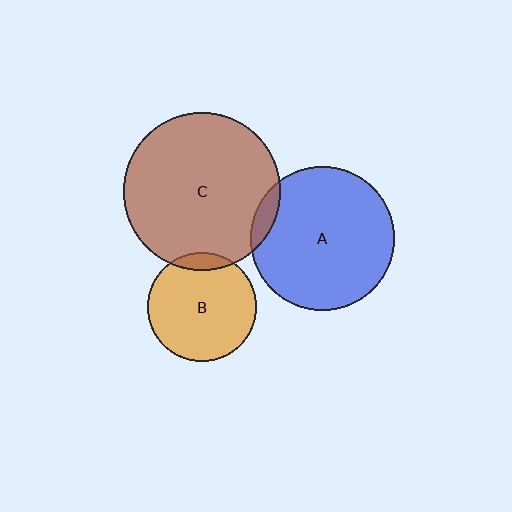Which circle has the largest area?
Circle C (brown).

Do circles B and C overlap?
Yes.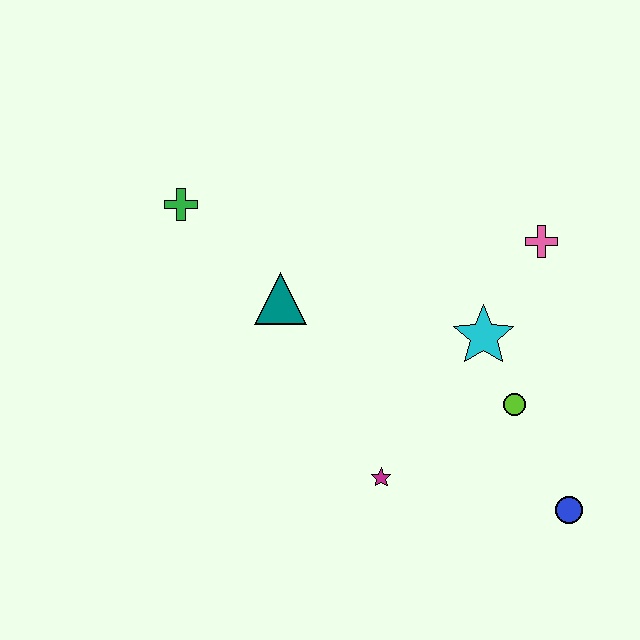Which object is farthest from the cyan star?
The green cross is farthest from the cyan star.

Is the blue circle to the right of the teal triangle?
Yes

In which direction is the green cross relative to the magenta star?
The green cross is above the magenta star.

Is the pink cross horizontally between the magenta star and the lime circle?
No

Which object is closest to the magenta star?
The lime circle is closest to the magenta star.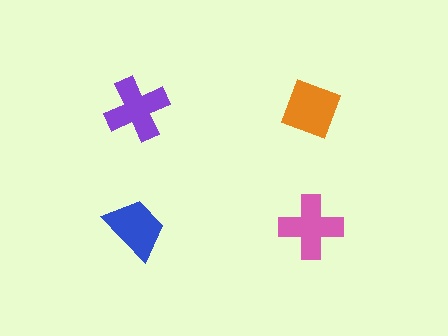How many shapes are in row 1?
2 shapes.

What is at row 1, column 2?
An orange diamond.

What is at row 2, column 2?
A pink cross.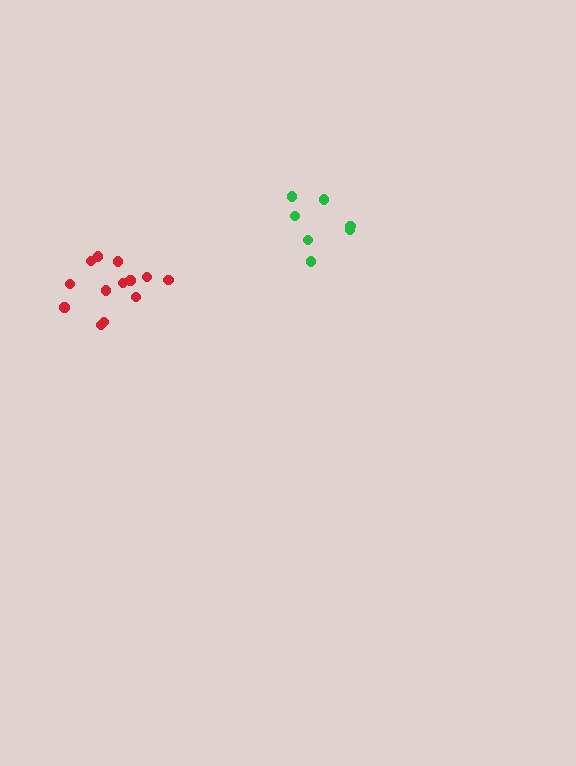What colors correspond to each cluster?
The clusters are colored: red, green.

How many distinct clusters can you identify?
There are 2 distinct clusters.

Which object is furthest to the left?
The red cluster is leftmost.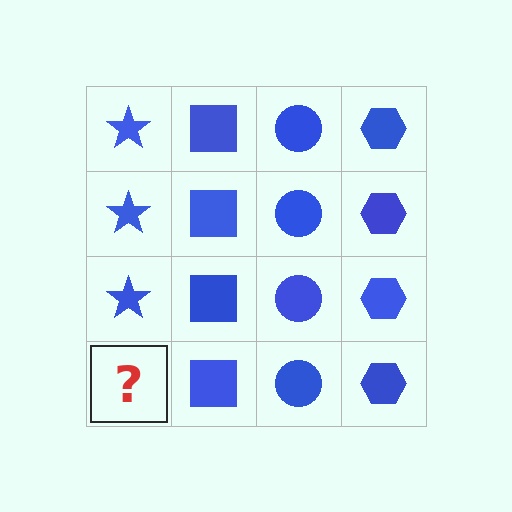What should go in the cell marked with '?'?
The missing cell should contain a blue star.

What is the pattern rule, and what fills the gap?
The rule is that each column has a consistent shape. The gap should be filled with a blue star.